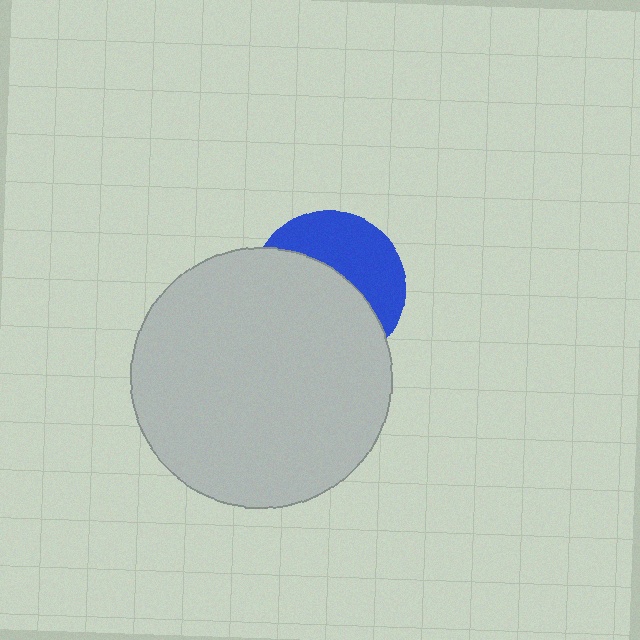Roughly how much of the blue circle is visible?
A small part of it is visible (roughly 41%).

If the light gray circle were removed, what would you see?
You would see the complete blue circle.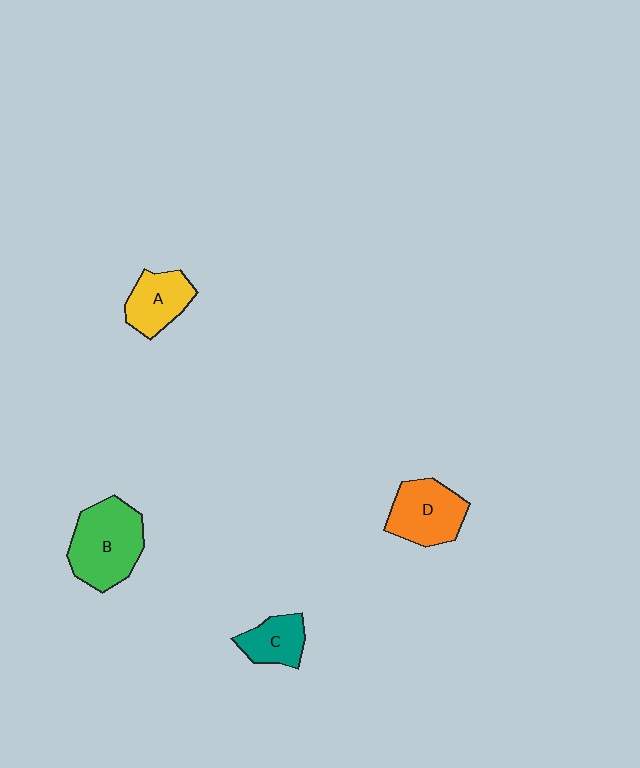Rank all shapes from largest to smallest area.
From largest to smallest: B (green), D (orange), A (yellow), C (teal).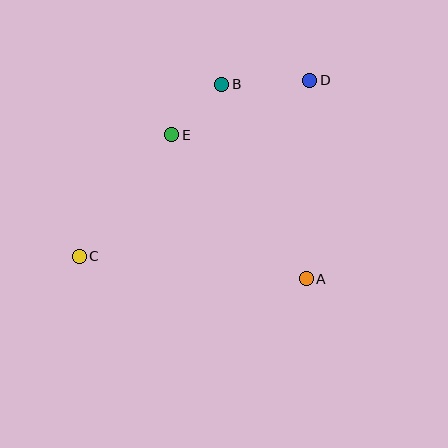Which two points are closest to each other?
Points B and E are closest to each other.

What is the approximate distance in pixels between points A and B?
The distance between A and B is approximately 212 pixels.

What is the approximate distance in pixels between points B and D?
The distance between B and D is approximately 88 pixels.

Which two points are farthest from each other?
Points C and D are farthest from each other.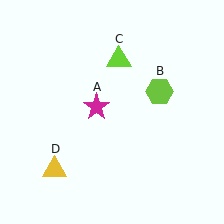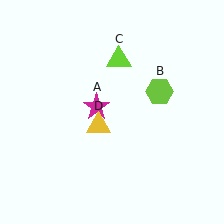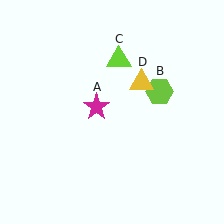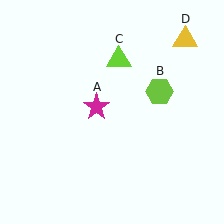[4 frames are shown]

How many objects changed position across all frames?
1 object changed position: yellow triangle (object D).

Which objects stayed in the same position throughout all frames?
Magenta star (object A) and lime hexagon (object B) and lime triangle (object C) remained stationary.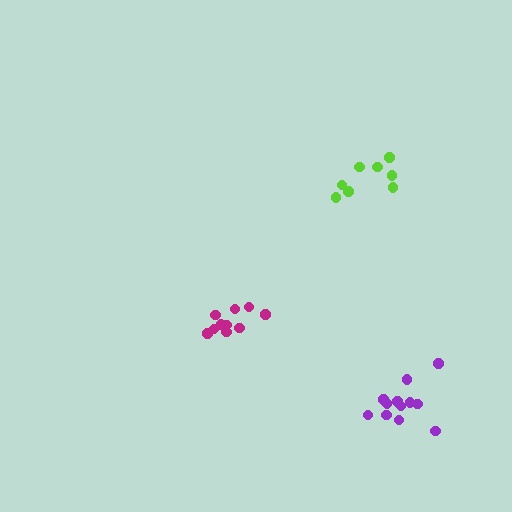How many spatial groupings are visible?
There are 3 spatial groupings.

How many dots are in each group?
Group 1: 10 dots, Group 2: 8 dots, Group 3: 12 dots (30 total).